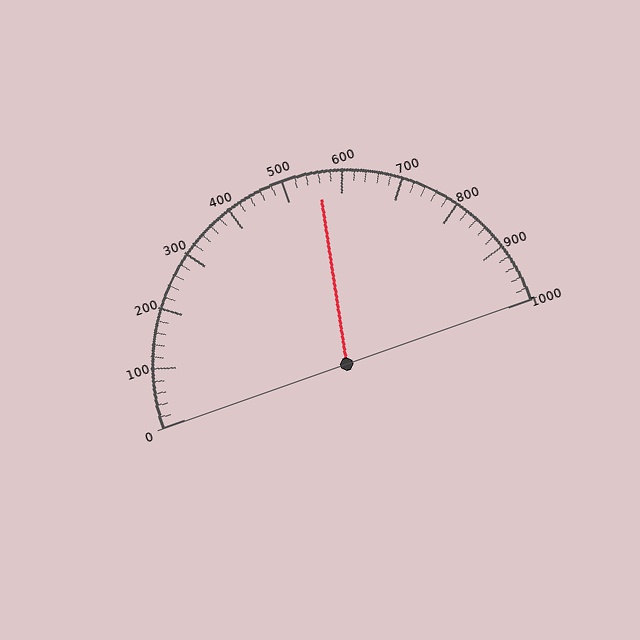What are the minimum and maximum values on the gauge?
The gauge ranges from 0 to 1000.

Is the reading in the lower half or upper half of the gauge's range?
The reading is in the upper half of the range (0 to 1000).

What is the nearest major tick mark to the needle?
The nearest major tick mark is 600.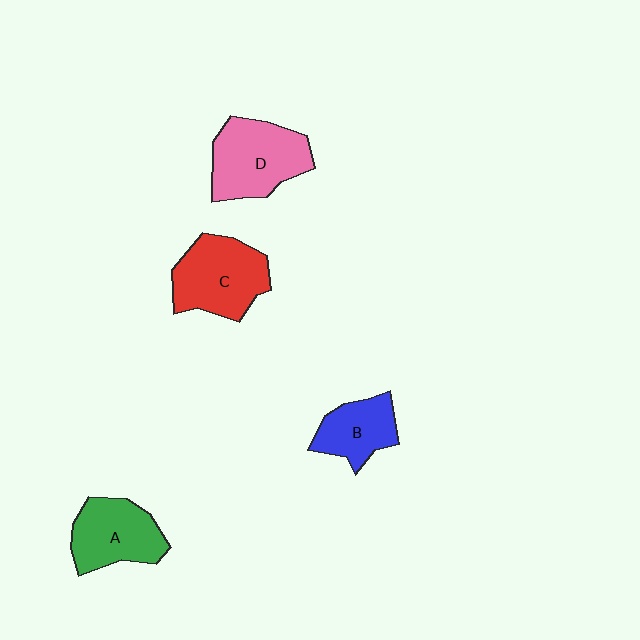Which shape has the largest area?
Shape D (pink).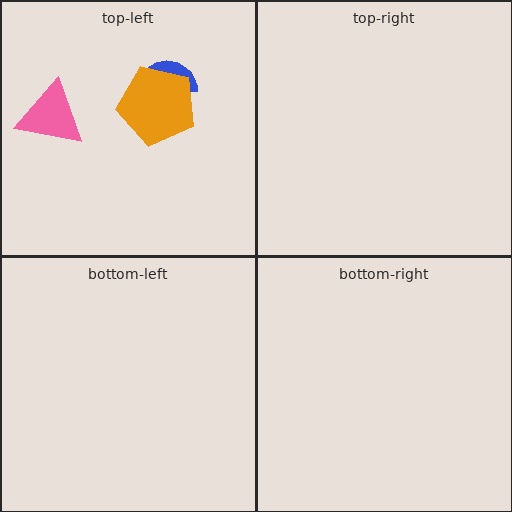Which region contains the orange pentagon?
The top-left region.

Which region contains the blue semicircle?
The top-left region.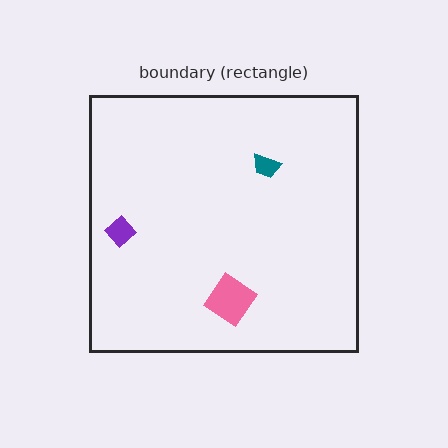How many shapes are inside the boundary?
3 inside, 0 outside.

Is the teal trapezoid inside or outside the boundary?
Inside.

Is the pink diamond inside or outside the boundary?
Inside.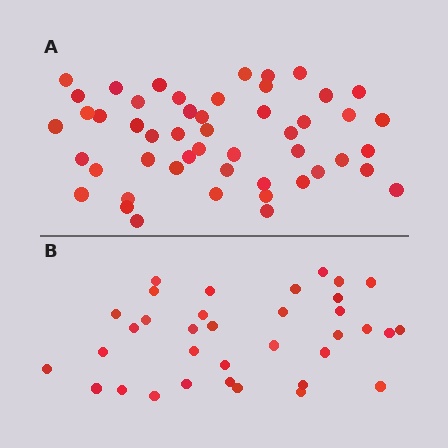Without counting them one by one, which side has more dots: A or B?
Region A (the top region) has more dots.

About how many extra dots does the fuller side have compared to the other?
Region A has approximately 15 more dots than region B.